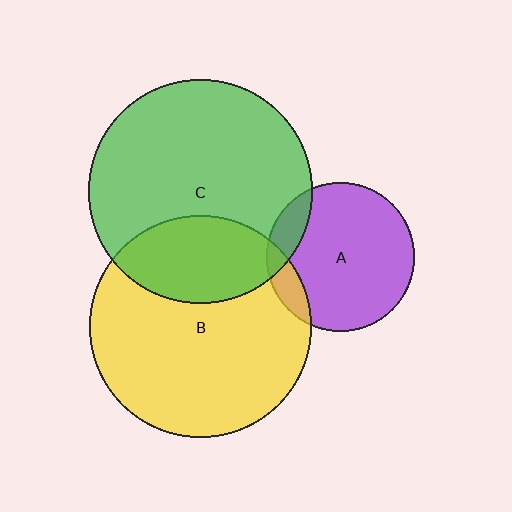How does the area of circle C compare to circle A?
Approximately 2.3 times.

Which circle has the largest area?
Circle C (green).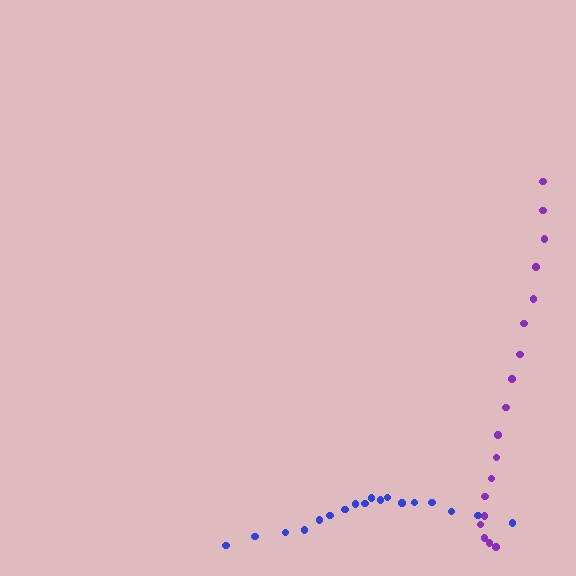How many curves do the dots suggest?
There are 2 distinct paths.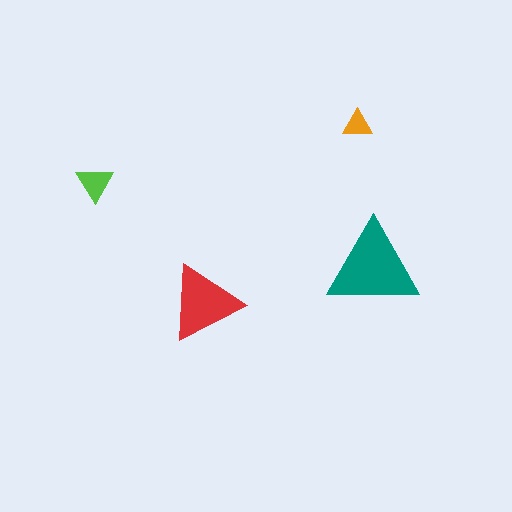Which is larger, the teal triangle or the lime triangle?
The teal one.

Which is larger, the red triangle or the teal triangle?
The teal one.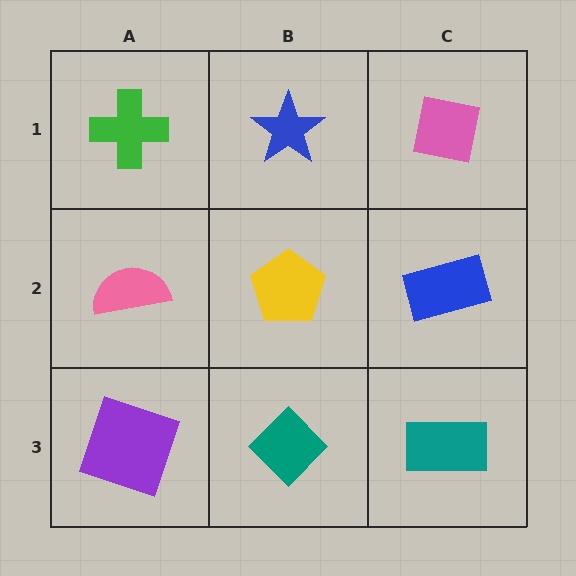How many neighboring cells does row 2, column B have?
4.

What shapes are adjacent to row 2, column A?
A green cross (row 1, column A), a purple square (row 3, column A), a yellow pentagon (row 2, column B).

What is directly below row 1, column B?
A yellow pentagon.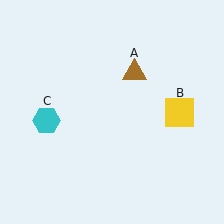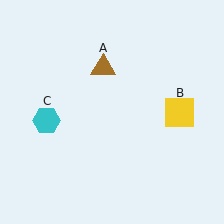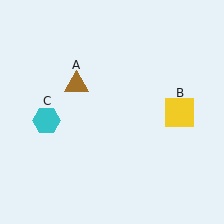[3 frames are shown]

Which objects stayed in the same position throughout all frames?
Yellow square (object B) and cyan hexagon (object C) remained stationary.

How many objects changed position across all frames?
1 object changed position: brown triangle (object A).